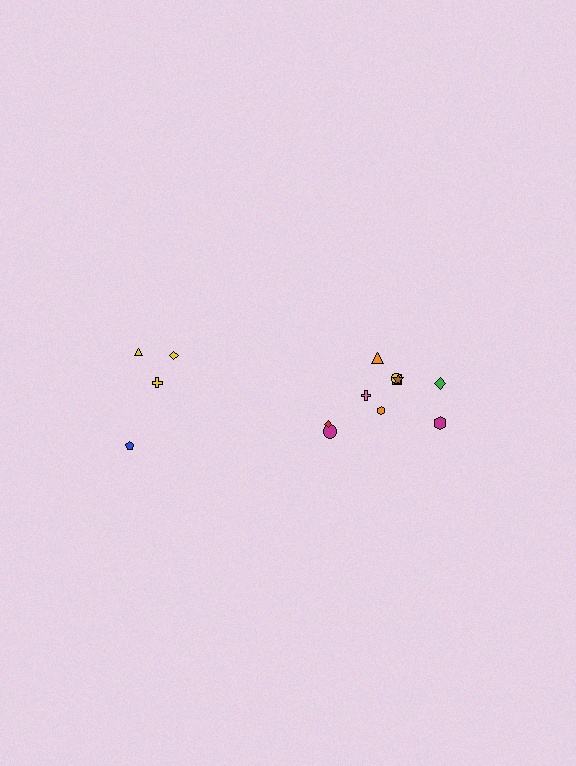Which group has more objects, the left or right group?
The right group.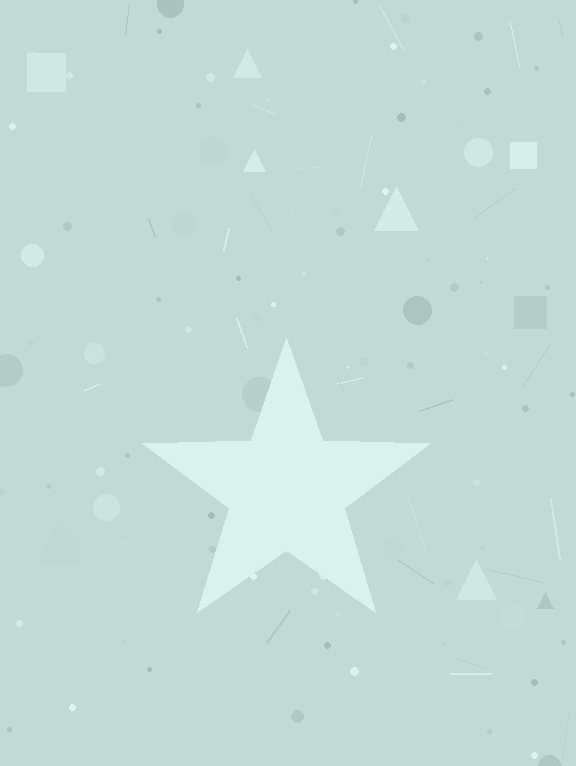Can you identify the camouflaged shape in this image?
The camouflaged shape is a star.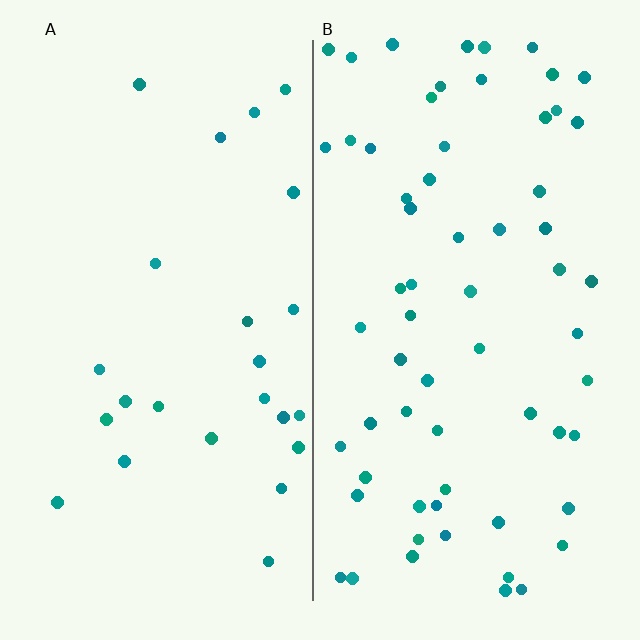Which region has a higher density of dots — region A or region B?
B (the right).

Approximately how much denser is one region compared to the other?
Approximately 2.6× — region B over region A.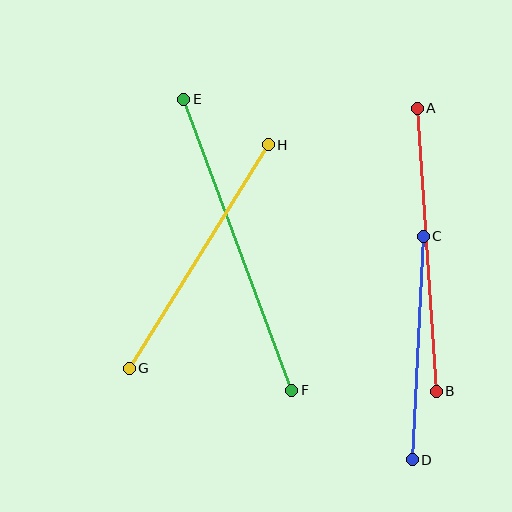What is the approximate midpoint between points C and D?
The midpoint is at approximately (418, 348) pixels.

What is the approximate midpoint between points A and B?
The midpoint is at approximately (427, 250) pixels.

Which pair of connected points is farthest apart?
Points E and F are farthest apart.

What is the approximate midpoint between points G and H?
The midpoint is at approximately (199, 256) pixels.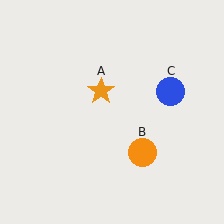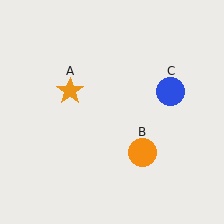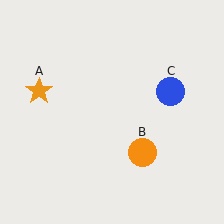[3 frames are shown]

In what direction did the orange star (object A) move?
The orange star (object A) moved left.